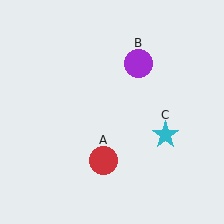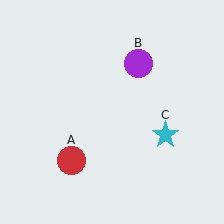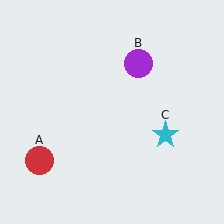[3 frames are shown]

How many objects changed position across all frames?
1 object changed position: red circle (object A).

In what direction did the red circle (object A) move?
The red circle (object A) moved left.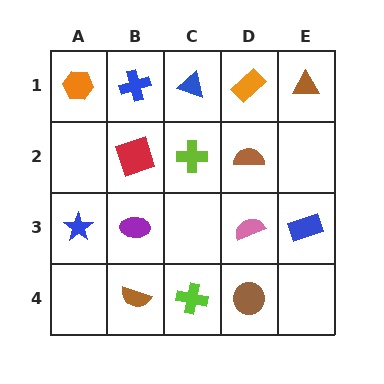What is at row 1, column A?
An orange hexagon.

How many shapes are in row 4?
3 shapes.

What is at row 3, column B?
A purple ellipse.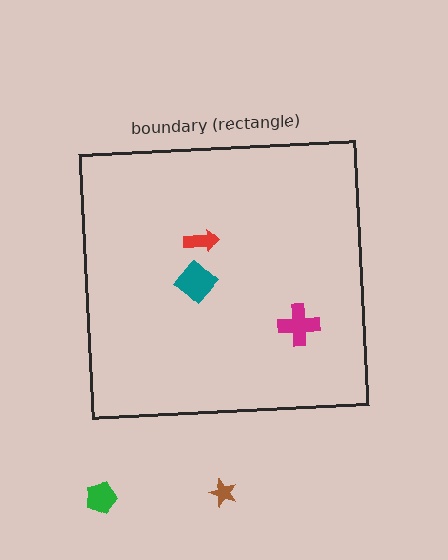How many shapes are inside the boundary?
3 inside, 2 outside.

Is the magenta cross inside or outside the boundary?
Inside.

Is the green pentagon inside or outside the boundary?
Outside.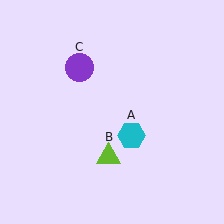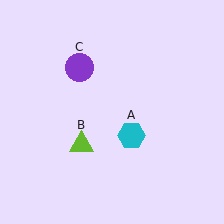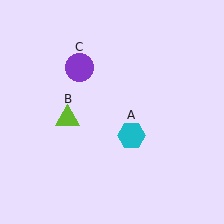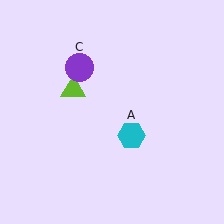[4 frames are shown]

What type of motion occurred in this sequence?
The lime triangle (object B) rotated clockwise around the center of the scene.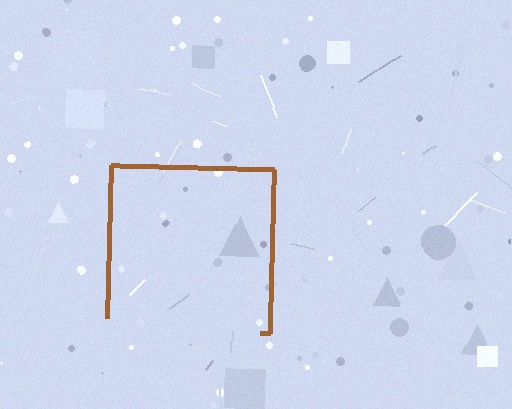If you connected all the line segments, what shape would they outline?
They would outline a square.